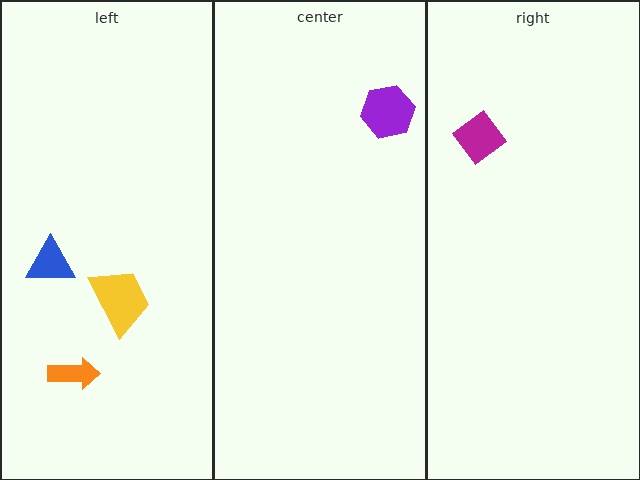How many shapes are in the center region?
1.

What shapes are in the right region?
The magenta diamond.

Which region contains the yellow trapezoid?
The left region.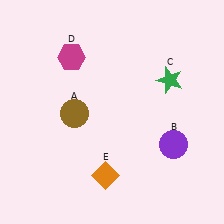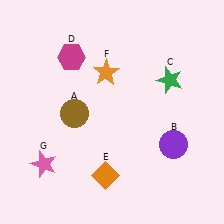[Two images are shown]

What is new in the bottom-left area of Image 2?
A pink star (G) was added in the bottom-left area of Image 2.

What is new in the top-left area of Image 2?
An orange star (F) was added in the top-left area of Image 2.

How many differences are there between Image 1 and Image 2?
There are 2 differences between the two images.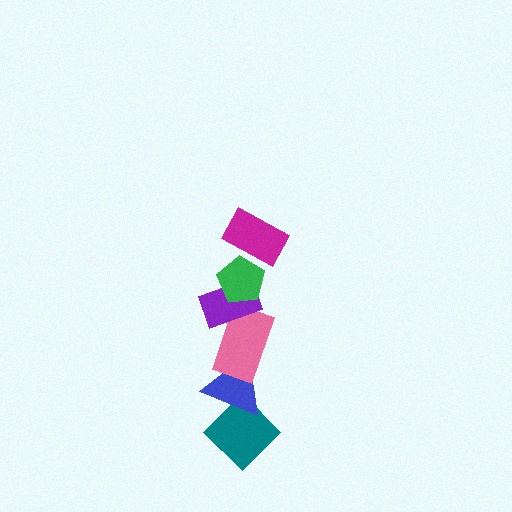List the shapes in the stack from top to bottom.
From top to bottom: the magenta rectangle, the green pentagon, the purple rectangle, the pink rectangle, the blue triangle, the teal diamond.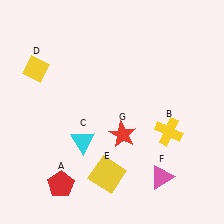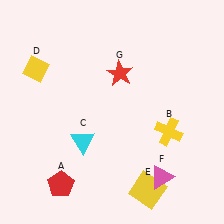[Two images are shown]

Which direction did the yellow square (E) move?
The yellow square (E) moved right.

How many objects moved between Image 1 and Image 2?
2 objects moved between the two images.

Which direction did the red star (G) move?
The red star (G) moved up.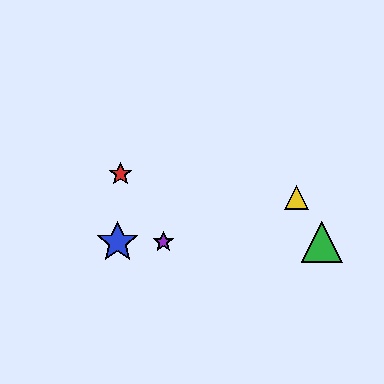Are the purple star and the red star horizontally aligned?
No, the purple star is at y≈242 and the red star is at y≈174.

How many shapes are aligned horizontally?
3 shapes (the blue star, the green triangle, the purple star) are aligned horizontally.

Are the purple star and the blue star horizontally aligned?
Yes, both are at y≈242.